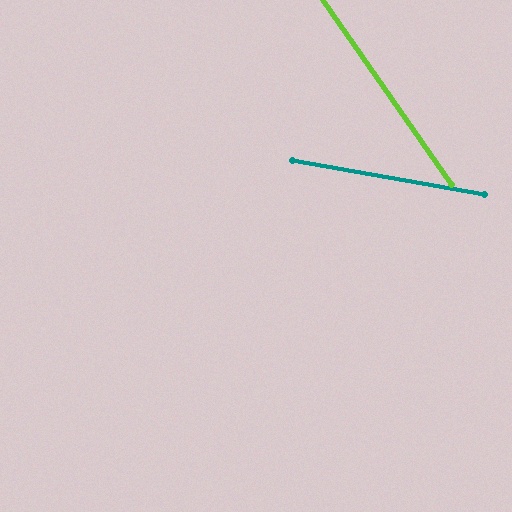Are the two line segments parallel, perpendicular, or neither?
Neither parallel nor perpendicular — they differ by about 45°.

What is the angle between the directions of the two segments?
Approximately 45 degrees.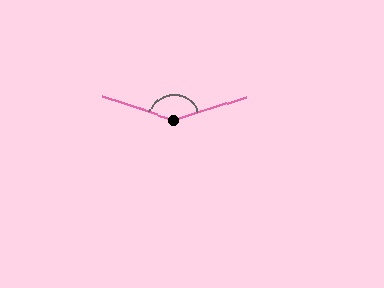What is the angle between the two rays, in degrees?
Approximately 143 degrees.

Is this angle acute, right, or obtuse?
It is obtuse.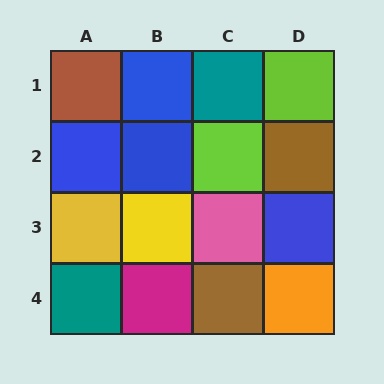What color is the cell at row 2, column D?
Brown.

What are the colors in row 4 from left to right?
Teal, magenta, brown, orange.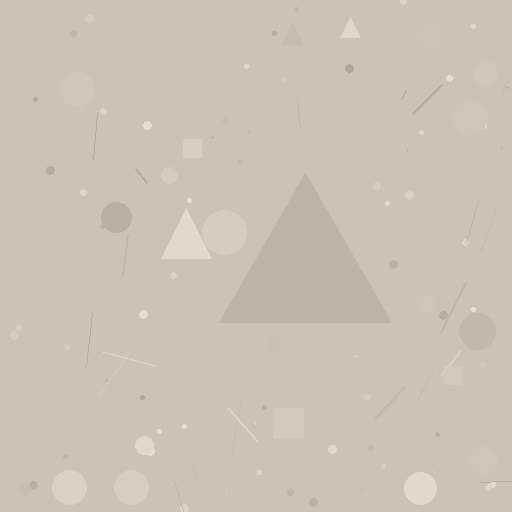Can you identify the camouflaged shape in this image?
The camouflaged shape is a triangle.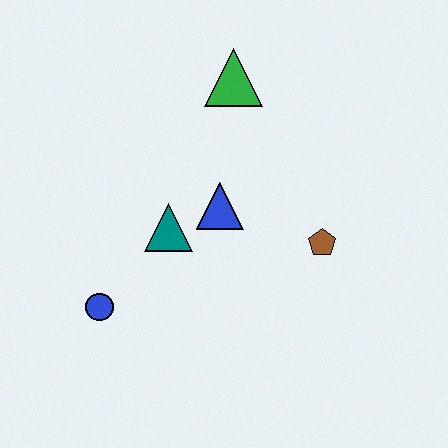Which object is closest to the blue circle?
The teal triangle is closest to the blue circle.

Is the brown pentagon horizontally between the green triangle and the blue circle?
No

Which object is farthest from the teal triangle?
The green triangle is farthest from the teal triangle.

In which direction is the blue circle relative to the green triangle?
The blue circle is below the green triangle.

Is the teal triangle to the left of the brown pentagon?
Yes